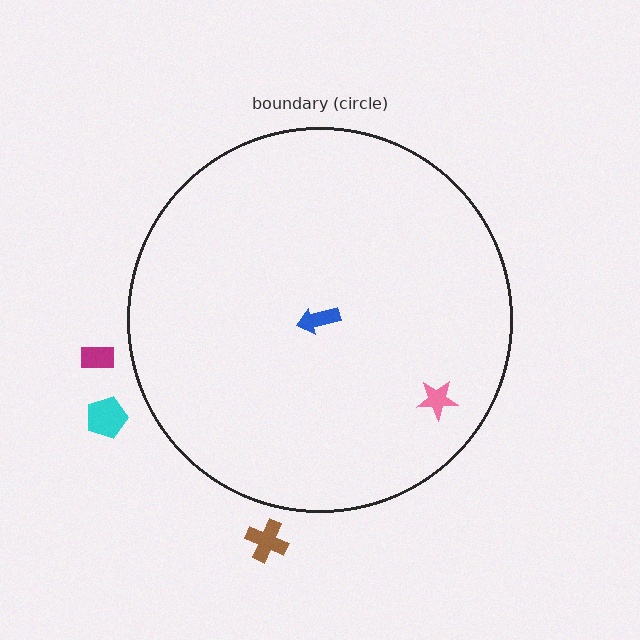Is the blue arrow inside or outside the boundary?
Inside.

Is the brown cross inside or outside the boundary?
Outside.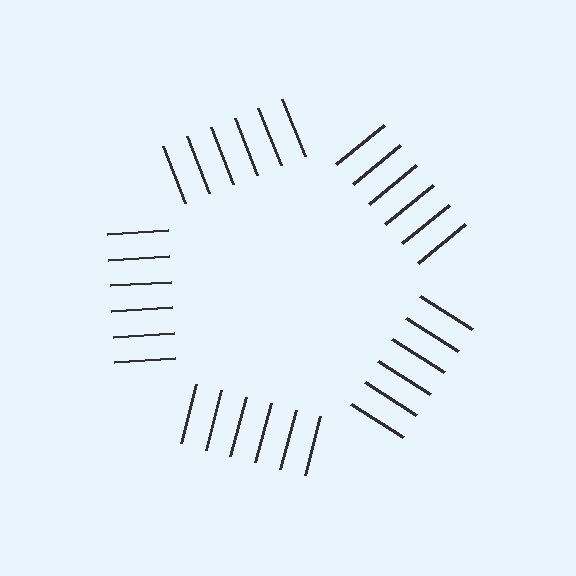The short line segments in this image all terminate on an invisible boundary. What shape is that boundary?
An illusory pentagon — the line segments terminate on its edges but no continuous stroke is drawn.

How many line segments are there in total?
30 — 6 along each of the 5 edges.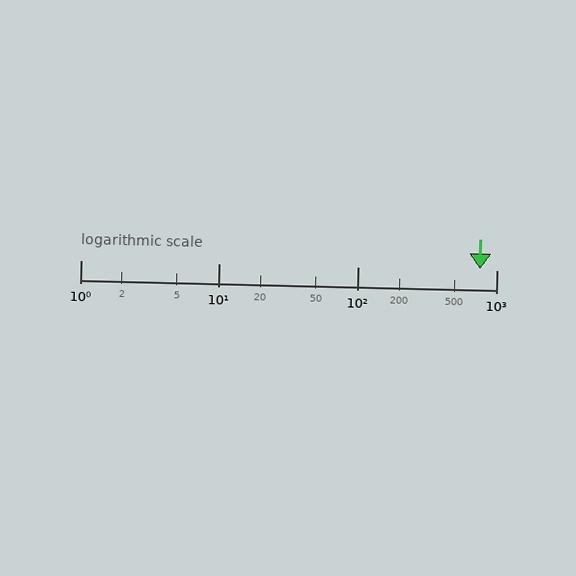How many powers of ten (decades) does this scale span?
The scale spans 3 decades, from 1 to 1000.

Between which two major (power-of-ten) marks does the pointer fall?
The pointer is between 100 and 1000.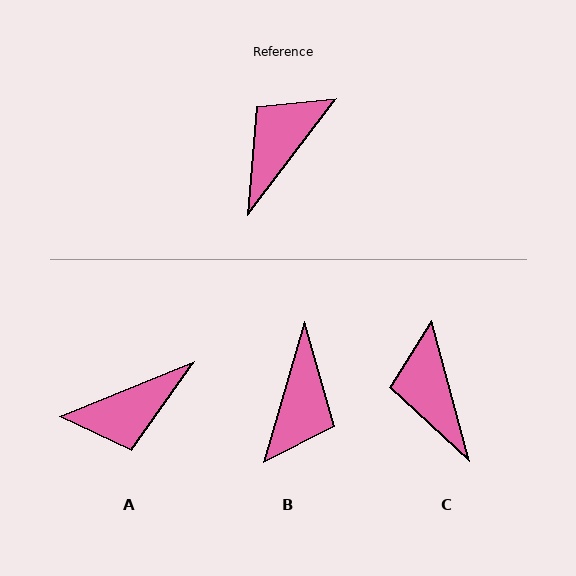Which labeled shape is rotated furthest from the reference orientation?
B, about 159 degrees away.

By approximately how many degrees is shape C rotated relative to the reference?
Approximately 52 degrees counter-clockwise.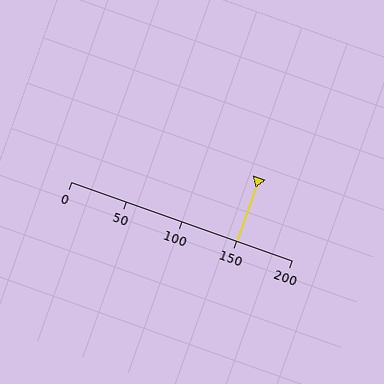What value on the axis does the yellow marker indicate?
The marker indicates approximately 150.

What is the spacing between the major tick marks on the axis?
The major ticks are spaced 50 apart.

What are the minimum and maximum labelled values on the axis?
The axis runs from 0 to 200.